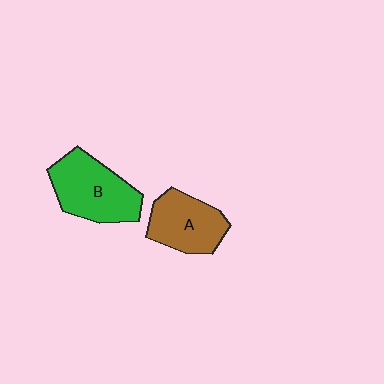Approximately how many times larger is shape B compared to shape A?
Approximately 1.2 times.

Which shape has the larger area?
Shape B (green).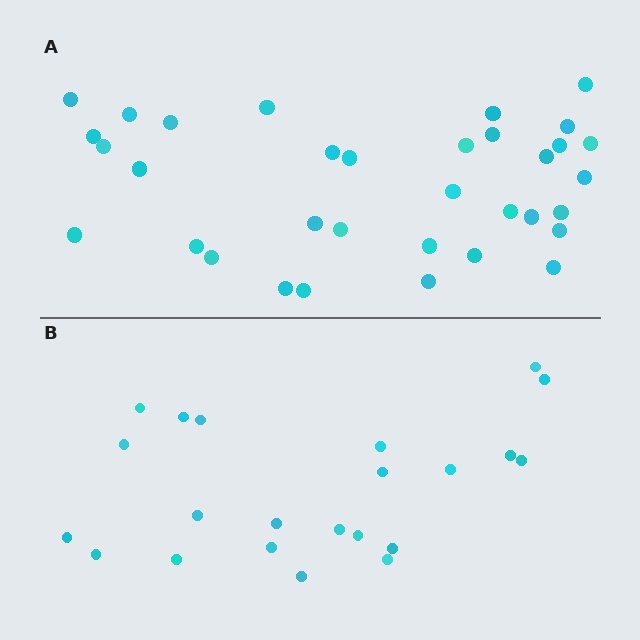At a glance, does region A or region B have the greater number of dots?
Region A (the top region) has more dots.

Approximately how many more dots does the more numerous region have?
Region A has roughly 12 or so more dots than region B.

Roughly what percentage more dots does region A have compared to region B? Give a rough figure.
About 55% more.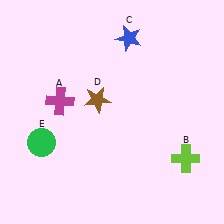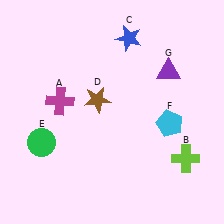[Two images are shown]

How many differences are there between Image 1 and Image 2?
There are 2 differences between the two images.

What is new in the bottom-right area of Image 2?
A cyan pentagon (F) was added in the bottom-right area of Image 2.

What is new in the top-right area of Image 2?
A purple triangle (G) was added in the top-right area of Image 2.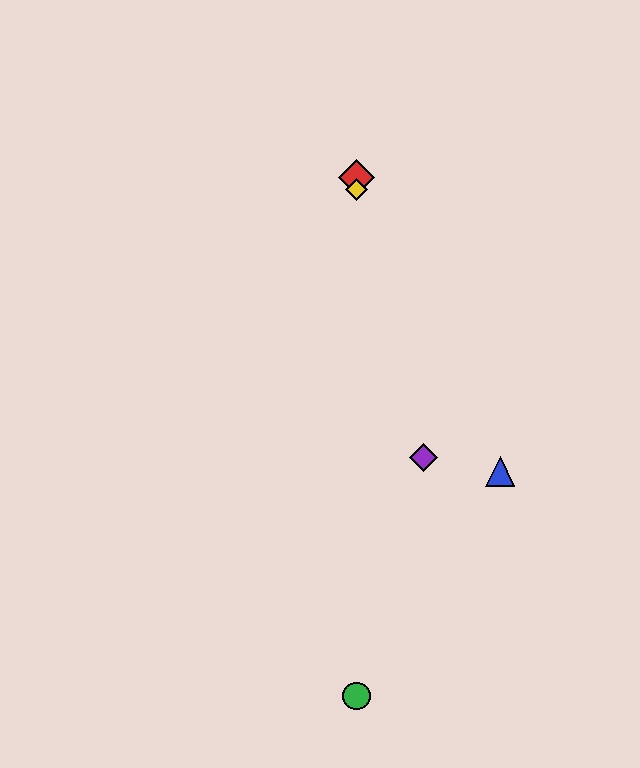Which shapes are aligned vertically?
The red diamond, the green circle, the yellow diamond are aligned vertically.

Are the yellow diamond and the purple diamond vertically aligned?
No, the yellow diamond is at x≈356 and the purple diamond is at x≈423.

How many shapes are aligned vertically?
3 shapes (the red diamond, the green circle, the yellow diamond) are aligned vertically.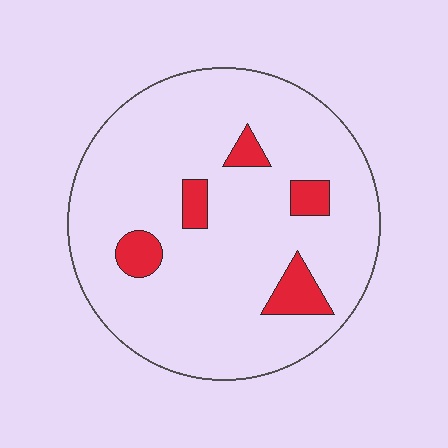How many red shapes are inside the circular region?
5.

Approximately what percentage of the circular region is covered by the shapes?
Approximately 10%.